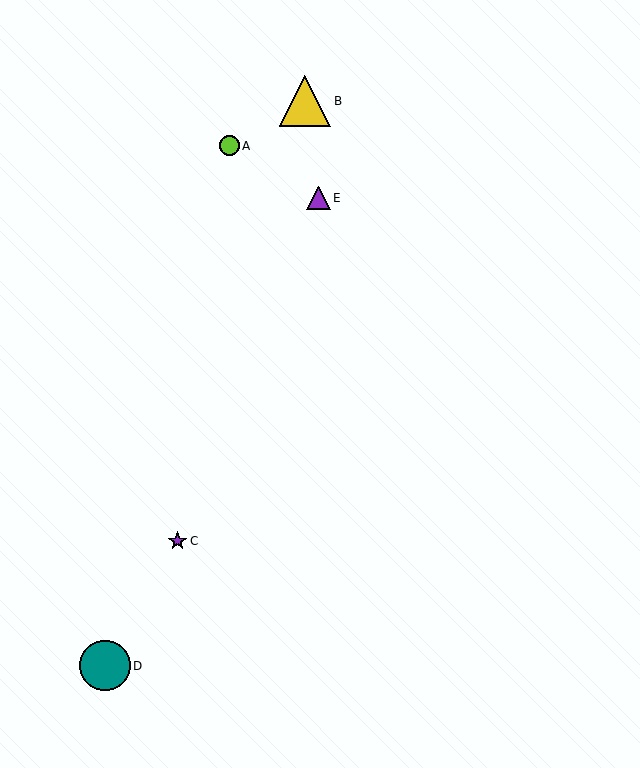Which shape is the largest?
The yellow triangle (labeled B) is the largest.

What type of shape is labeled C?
Shape C is a purple star.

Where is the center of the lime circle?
The center of the lime circle is at (229, 146).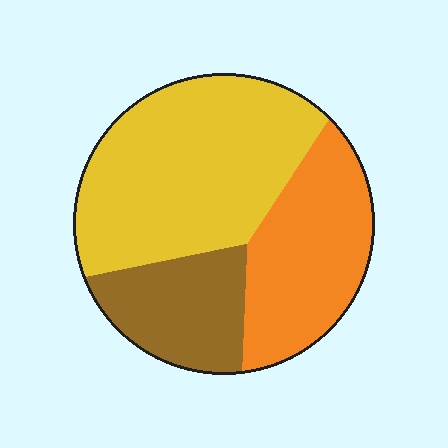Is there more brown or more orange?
Orange.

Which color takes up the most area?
Yellow, at roughly 50%.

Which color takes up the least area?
Brown, at roughly 20%.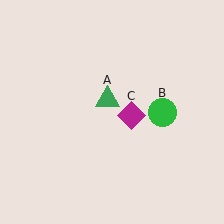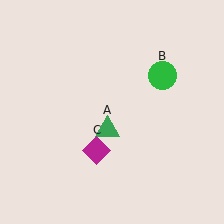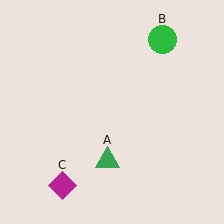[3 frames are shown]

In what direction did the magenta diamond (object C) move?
The magenta diamond (object C) moved down and to the left.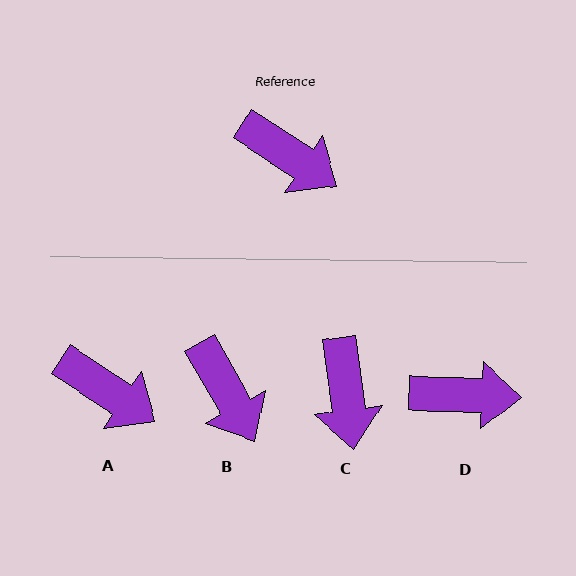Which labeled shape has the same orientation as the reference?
A.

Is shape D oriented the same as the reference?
No, it is off by about 31 degrees.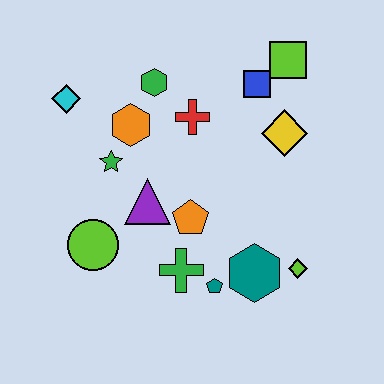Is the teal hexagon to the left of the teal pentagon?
No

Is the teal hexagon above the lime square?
No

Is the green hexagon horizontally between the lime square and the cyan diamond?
Yes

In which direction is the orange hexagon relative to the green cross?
The orange hexagon is above the green cross.